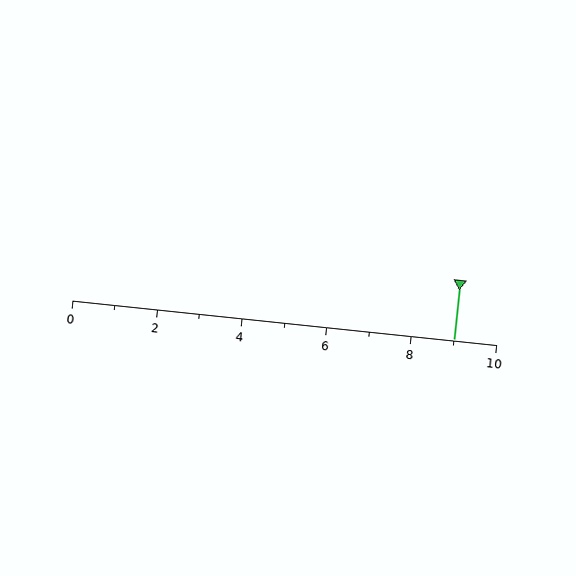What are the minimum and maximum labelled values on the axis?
The axis runs from 0 to 10.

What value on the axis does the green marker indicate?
The marker indicates approximately 9.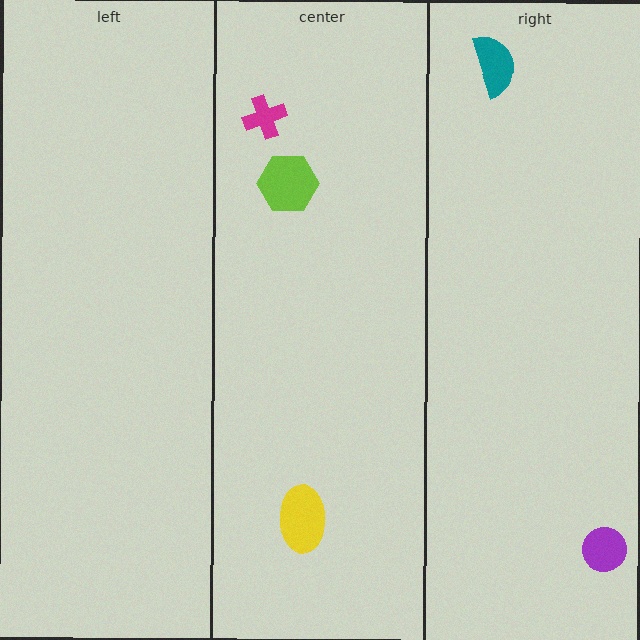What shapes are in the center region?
The yellow ellipse, the magenta cross, the lime hexagon.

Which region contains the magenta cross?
The center region.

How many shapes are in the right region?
2.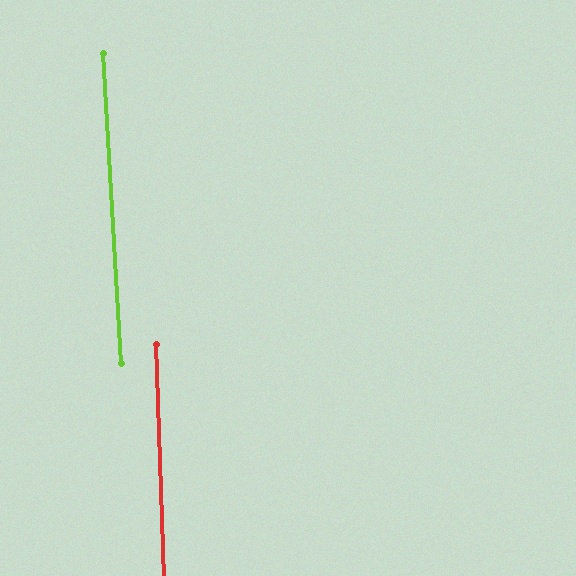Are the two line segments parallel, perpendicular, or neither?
Parallel — their directions differ by only 1.4°.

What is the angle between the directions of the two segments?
Approximately 1 degree.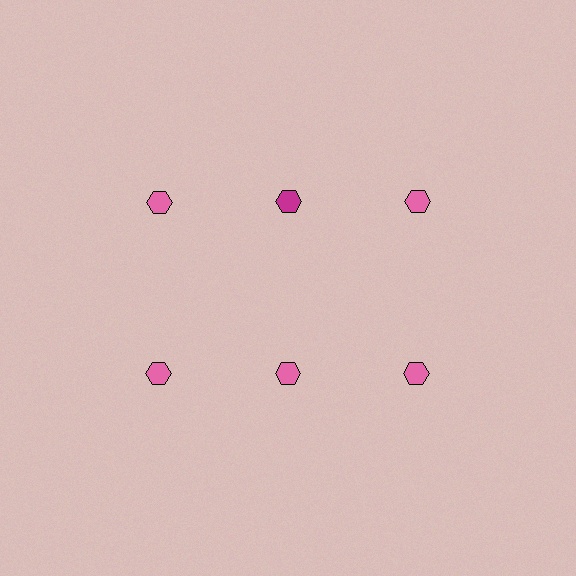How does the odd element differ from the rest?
It has a different color: magenta instead of pink.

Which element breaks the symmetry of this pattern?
The magenta hexagon in the top row, second from left column breaks the symmetry. All other shapes are pink hexagons.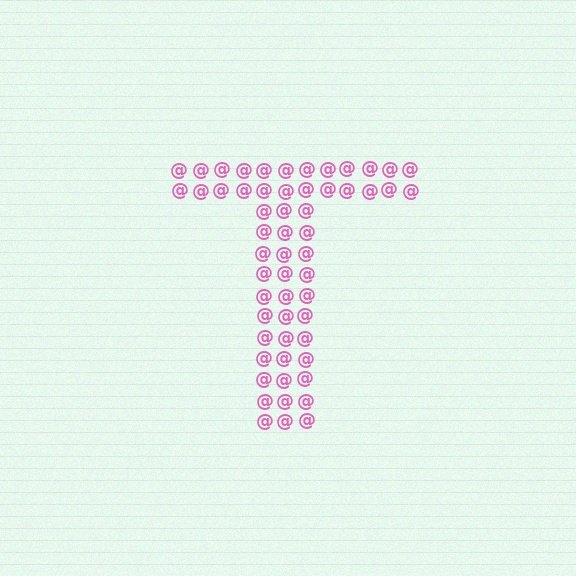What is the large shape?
The large shape is the letter T.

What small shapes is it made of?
It is made of small at signs.